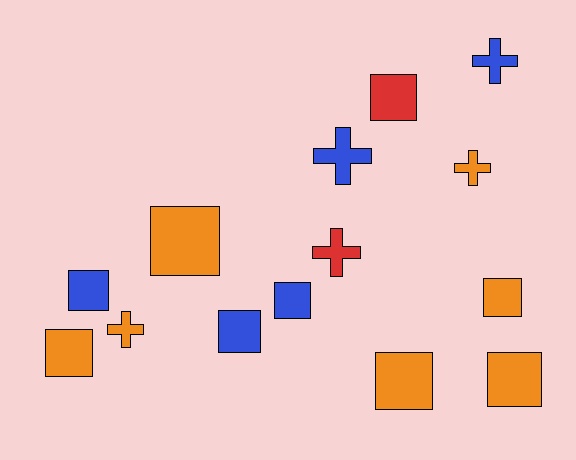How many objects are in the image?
There are 14 objects.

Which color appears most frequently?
Orange, with 7 objects.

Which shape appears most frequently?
Square, with 9 objects.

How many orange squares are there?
There are 5 orange squares.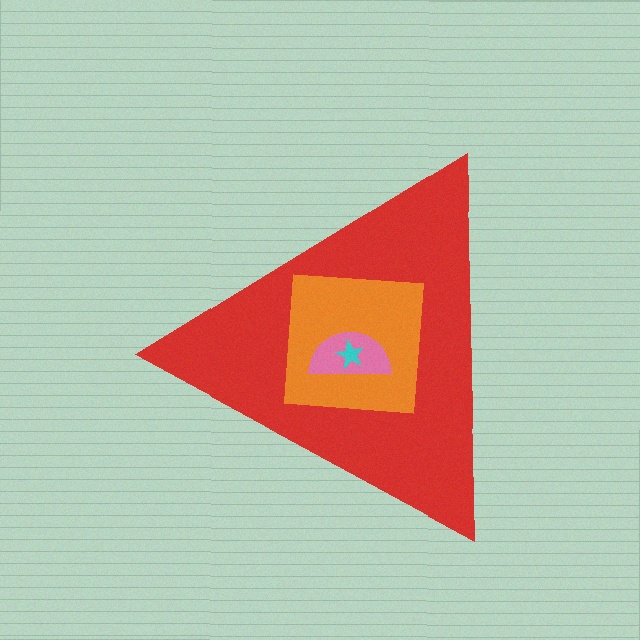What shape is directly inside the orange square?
The pink semicircle.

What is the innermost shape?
The cyan star.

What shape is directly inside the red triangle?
The orange square.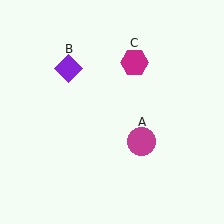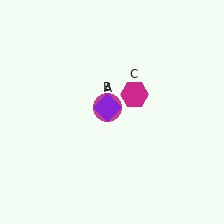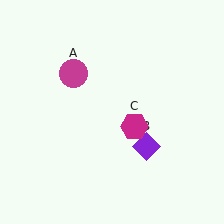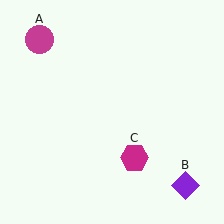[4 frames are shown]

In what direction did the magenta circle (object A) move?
The magenta circle (object A) moved up and to the left.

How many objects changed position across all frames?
3 objects changed position: magenta circle (object A), purple diamond (object B), magenta hexagon (object C).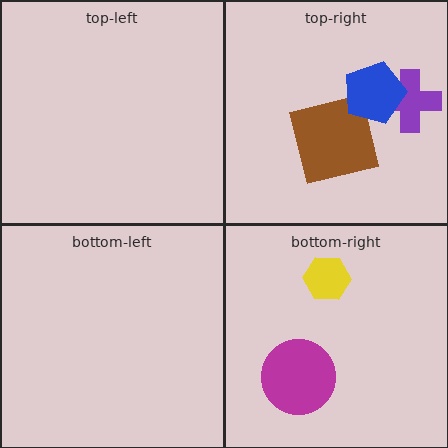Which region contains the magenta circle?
The bottom-right region.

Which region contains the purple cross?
The top-right region.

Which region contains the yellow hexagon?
The bottom-right region.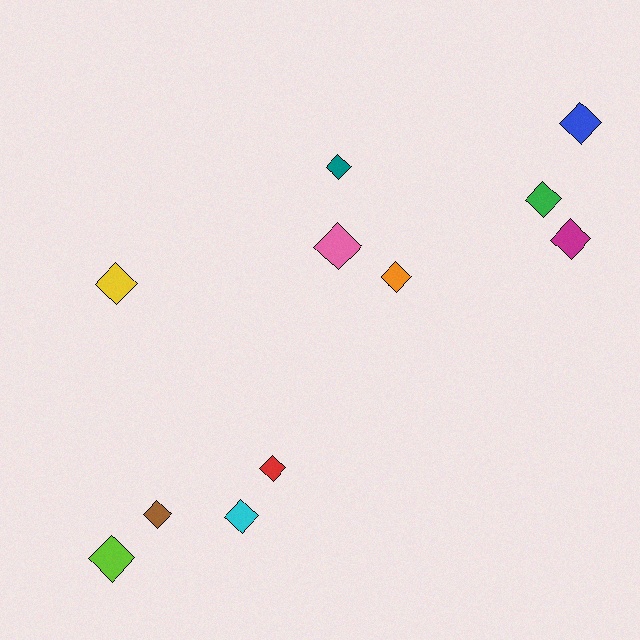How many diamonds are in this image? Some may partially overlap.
There are 11 diamonds.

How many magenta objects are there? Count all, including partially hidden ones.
There is 1 magenta object.